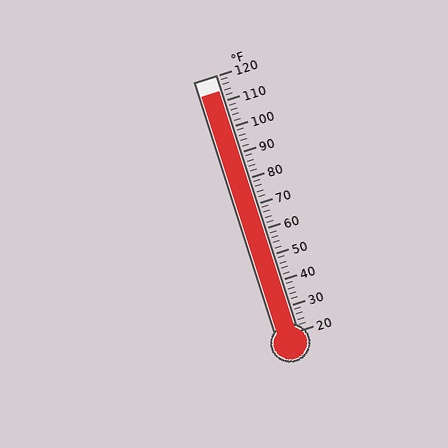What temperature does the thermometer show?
The thermometer shows approximately 114°F.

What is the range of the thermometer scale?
The thermometer scale ranges from 20°F to 120°F.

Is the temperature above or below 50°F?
The temperature is above 50°F.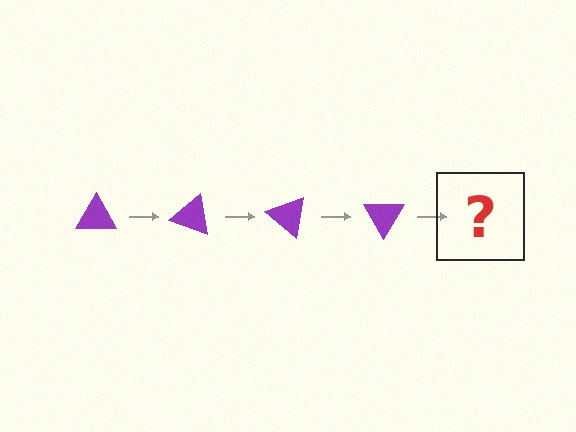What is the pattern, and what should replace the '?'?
The pattern is that the triangle rotates 20 degrees each step. The '?' should be a purple triangle rotated 80 degrees.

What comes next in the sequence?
The next element should be a purple triangle rotated 80 degrees.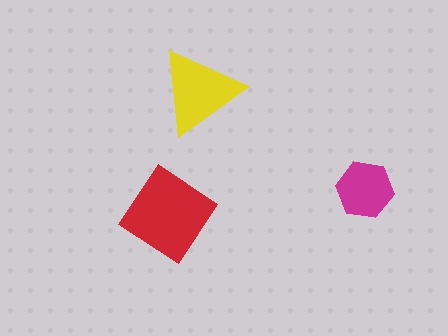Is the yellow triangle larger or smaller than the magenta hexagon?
Larger.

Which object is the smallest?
The magenta hexagon.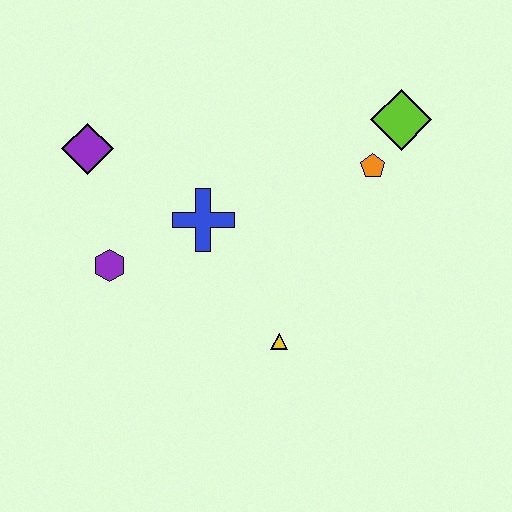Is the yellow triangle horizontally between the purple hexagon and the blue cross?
No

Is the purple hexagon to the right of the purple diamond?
Yes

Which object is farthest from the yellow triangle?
The purple diamond is farthest from the yellow triangle.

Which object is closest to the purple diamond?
The purple hexagon is closest to the purple diamond.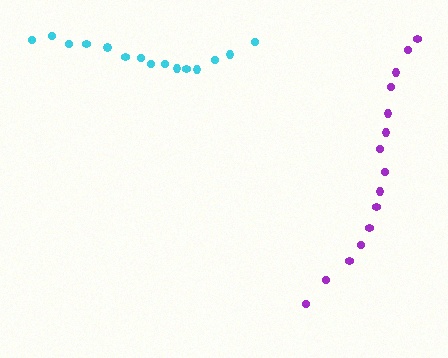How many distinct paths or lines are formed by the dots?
There are 2 distinct paths.